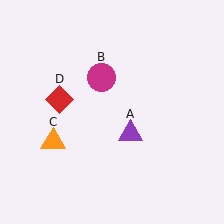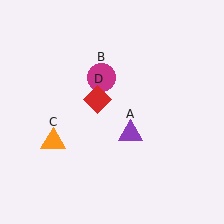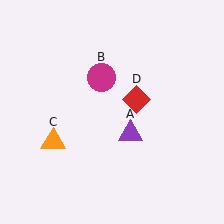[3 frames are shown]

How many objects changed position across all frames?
1 object changed position: red diamond (object D).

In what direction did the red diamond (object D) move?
The red diamond (object D) moved right.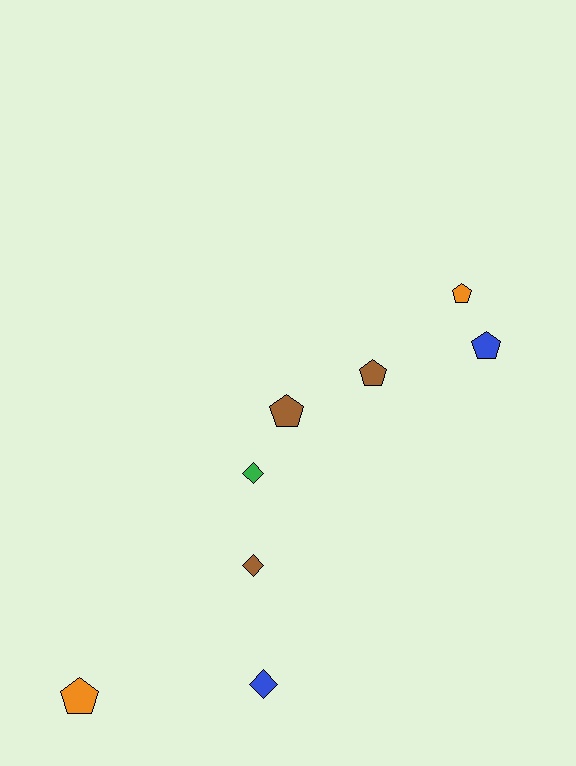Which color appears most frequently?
Brown, with 3 objects.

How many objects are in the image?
There are 8 objects.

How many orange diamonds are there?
There are no orange diamonds.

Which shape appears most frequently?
Pentagon, with 5 objects.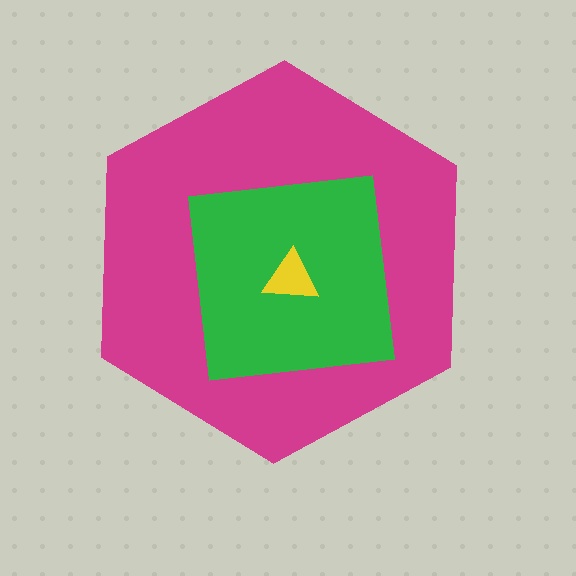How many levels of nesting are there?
3.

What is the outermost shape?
The magenta hexagon.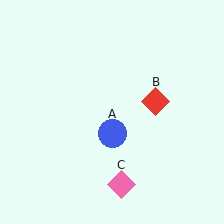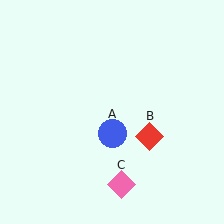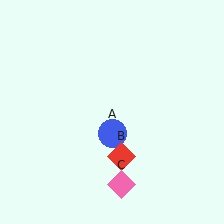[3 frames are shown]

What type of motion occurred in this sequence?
The red diamond (object B) rotated clockwise around the center of the scene.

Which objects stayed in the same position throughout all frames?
Blue circle (object A) and pink diamond (object C) remained stationary.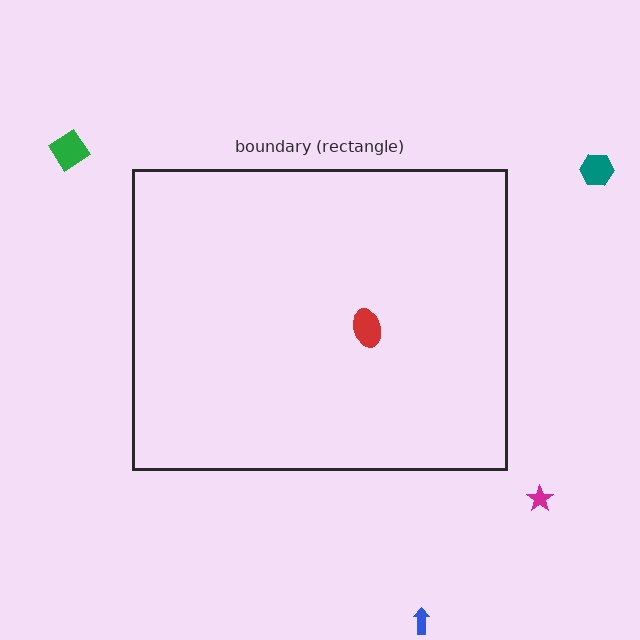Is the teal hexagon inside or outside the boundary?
Outside.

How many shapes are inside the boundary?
1 inside, 4 outside.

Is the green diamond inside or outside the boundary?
Outside.